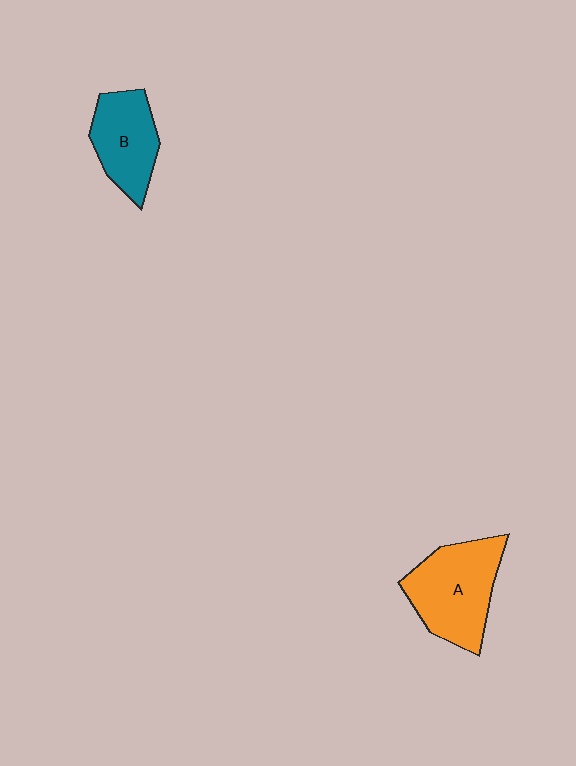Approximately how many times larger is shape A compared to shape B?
Approximately 1.4 times.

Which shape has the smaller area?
Shape B (teal).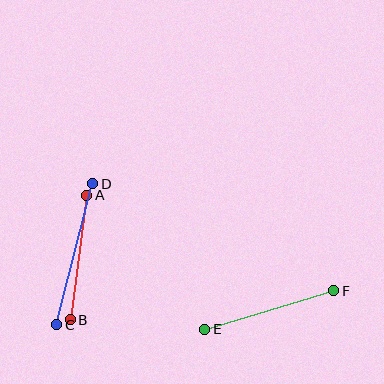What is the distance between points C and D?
The distance is approximately 145 pixels.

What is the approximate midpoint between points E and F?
The midpoint is at approximately (269, 310) pixels.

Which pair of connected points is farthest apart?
Points C and D are farthest apart.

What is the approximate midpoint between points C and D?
The midpoint is at approximately (75, 254) pixels.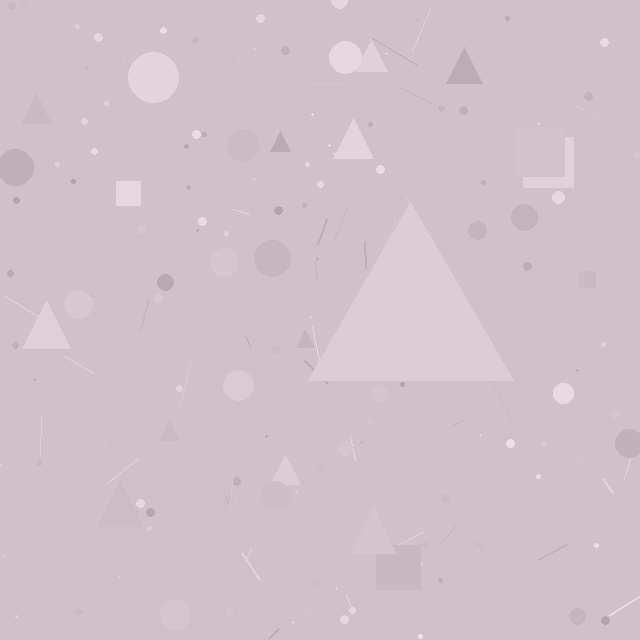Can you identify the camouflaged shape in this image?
The camouflaged shape is a triangle.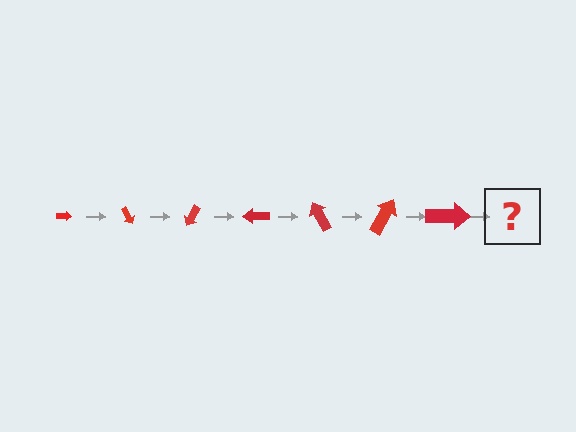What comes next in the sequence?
The next element should be an arrow, larger than the previous one and rotated 420 degrees from the start.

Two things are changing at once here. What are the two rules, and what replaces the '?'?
The two rules are that the arrow grows larger each step and it rotates 60 degrees each step. The '?' should be an arrow, larger than the previous one and rotated 420 degrees from the start.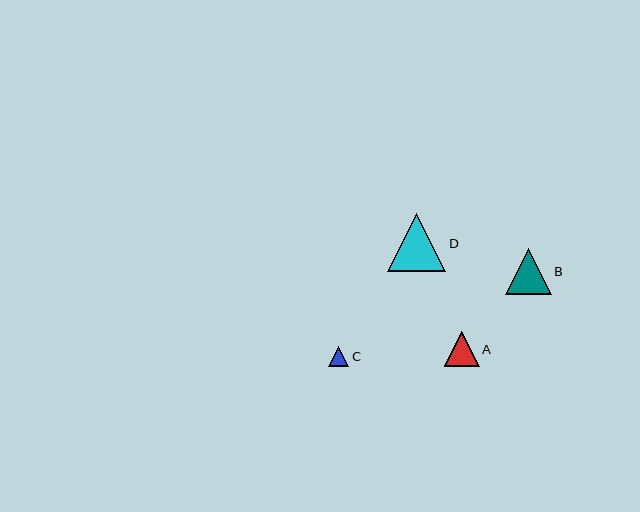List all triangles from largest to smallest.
From largest to smallest: D, B, A, C.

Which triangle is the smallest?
Triangle C is the smallest with a size of approximately 20 pixels.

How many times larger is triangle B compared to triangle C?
Triangle B is approximately 2.3 times the size of triangle C.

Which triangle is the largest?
Triangle D is the largest with a size of approximately 58 pixels.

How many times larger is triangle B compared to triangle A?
Triangle B is approximately 1.3 times the size of triangle A.